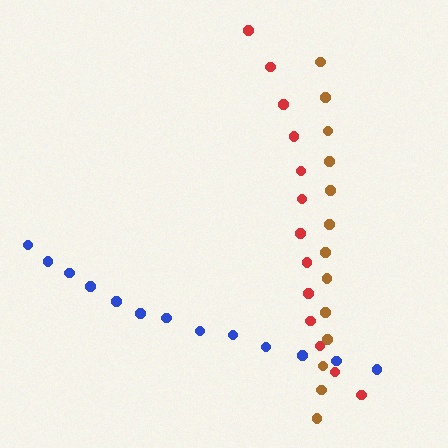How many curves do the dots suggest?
There are 3 distinct paths.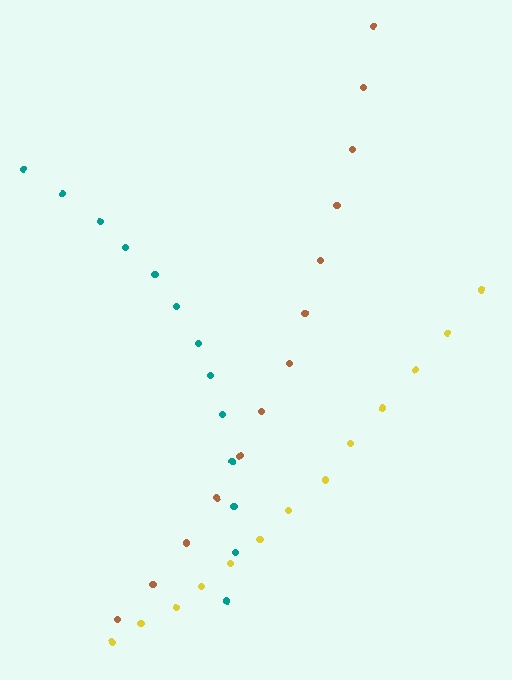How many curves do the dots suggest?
There are 3 distinct paths.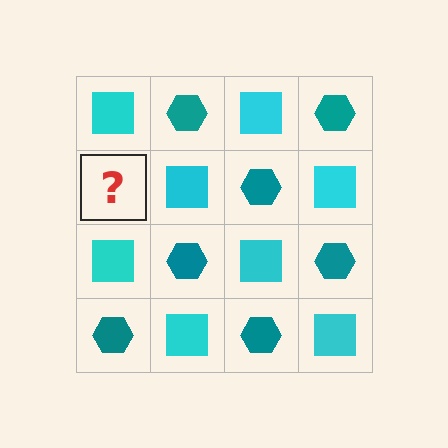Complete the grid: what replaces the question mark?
The question mark should be replaced with a teal hexagon.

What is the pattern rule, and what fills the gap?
The rule is that it alternates cyan square and teal hexagon in a checkerboard pattern. The gap should be filled with a teal hexagon.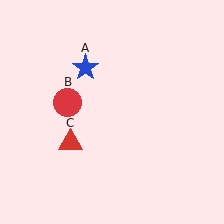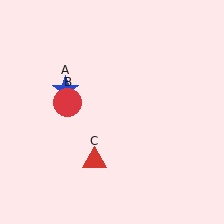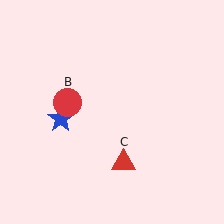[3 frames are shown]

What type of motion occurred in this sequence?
The blue star (object A), red triangle (object C) rotated counterclockwise around the center of the scene.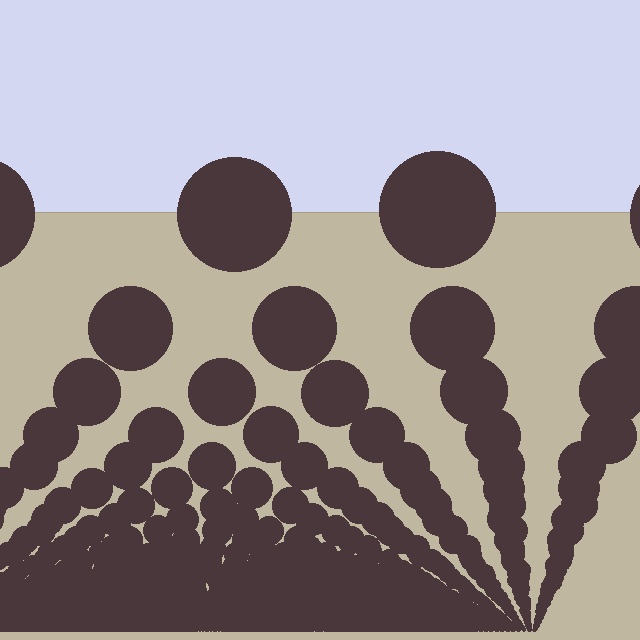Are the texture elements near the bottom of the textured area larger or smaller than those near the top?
Smaller. The gradient is inverted — elements near the bottom are smaller and denser.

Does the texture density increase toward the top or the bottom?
Density increases toward the bottom.